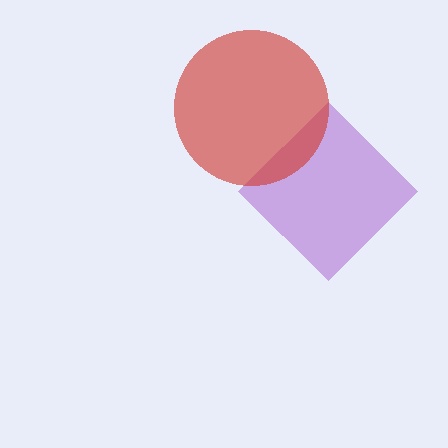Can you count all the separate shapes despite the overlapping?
Yes, there are 2 separate shapes.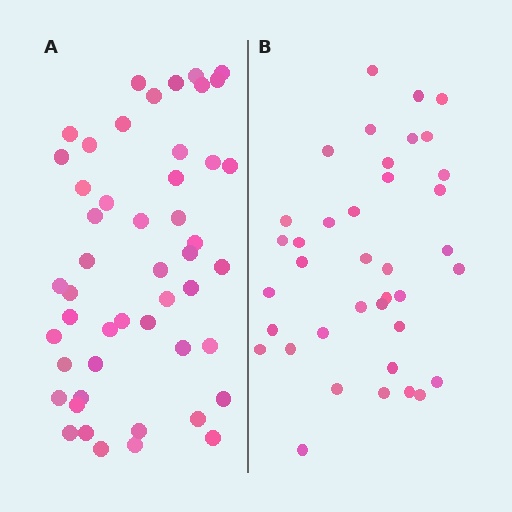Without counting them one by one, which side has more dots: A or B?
Region A (the left region) has more dots.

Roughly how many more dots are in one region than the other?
Region A has roughly 12 or so more dots than region B.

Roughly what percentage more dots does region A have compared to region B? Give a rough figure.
About 30% more.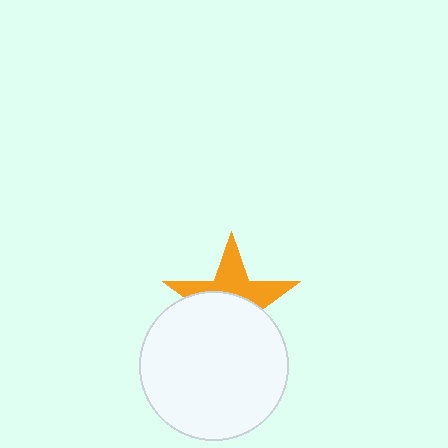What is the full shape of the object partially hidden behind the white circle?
The partially hidden object is an orange star.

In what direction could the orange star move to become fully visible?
The orange star could move up. That would shift it out from behind the white circle entirely.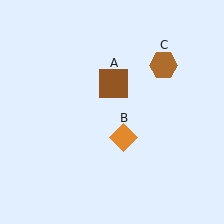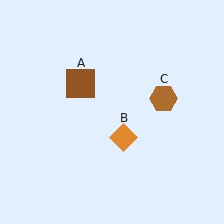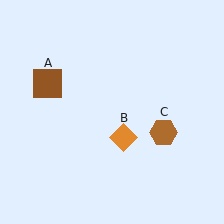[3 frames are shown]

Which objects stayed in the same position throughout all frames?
Orange diamond (object B) remained stationary.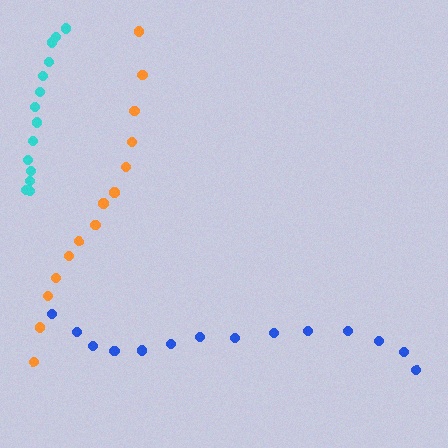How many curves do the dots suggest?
There are 3 distinct paths.